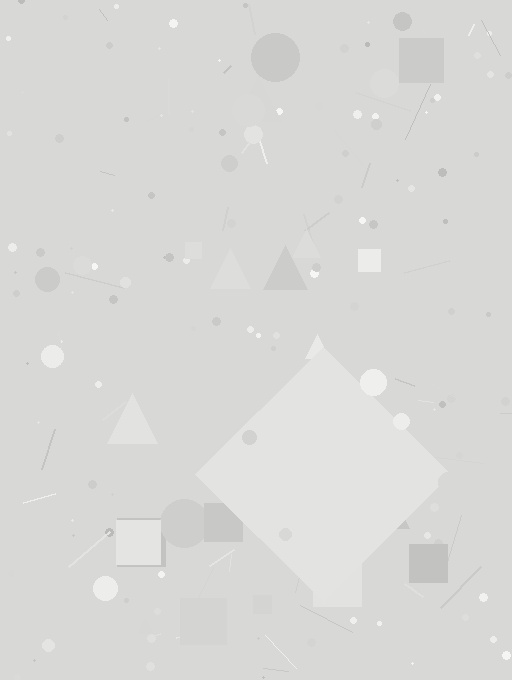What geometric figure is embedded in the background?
A diamond is embedded in the background.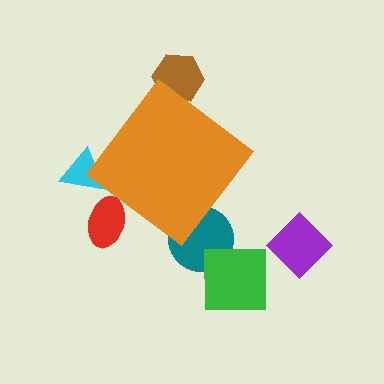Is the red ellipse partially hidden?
Yes, the red ellipse is partially hidden behind the orange diamond.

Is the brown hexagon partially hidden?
Yes, the brown hexagon is partially hidden behind the orange diamond.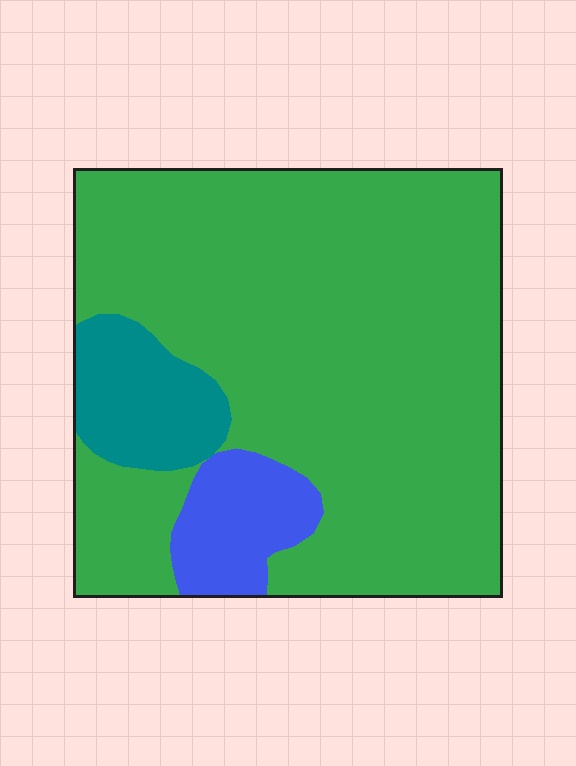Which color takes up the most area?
Green, at roughly 80%.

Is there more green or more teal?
Green.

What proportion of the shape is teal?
Teal takes up about one tenth (1/10) of the shape.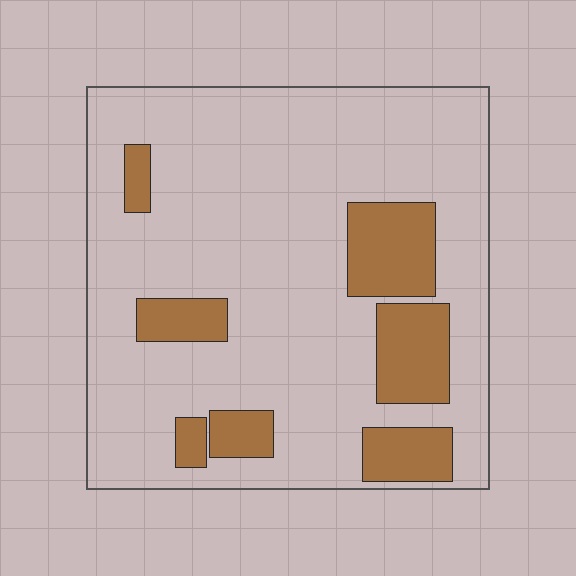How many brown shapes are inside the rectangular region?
7.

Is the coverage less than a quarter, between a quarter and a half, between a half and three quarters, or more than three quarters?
Less than a quarter.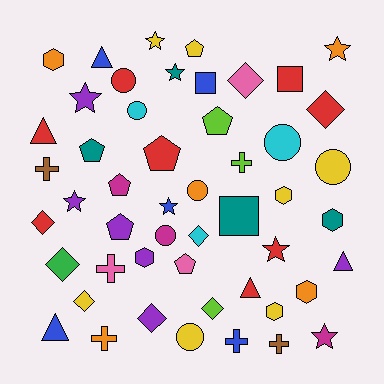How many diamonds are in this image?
There are 8 diamonds.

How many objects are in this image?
There are 50 objects.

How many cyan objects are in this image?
There are 3 cyan objects.